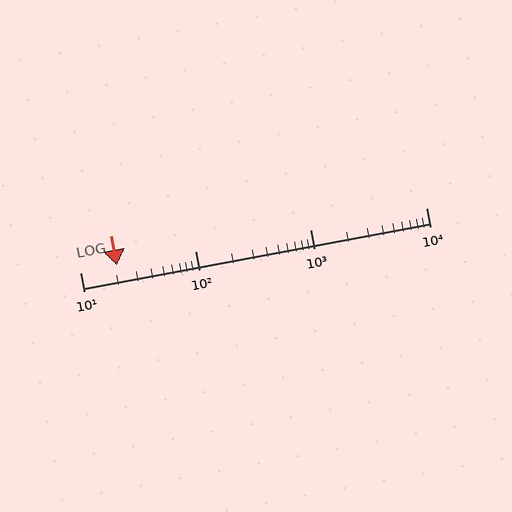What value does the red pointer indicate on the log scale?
The pointer indicates approximately 21.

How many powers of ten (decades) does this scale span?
The scale spans 3 decades, from 10 to 10000.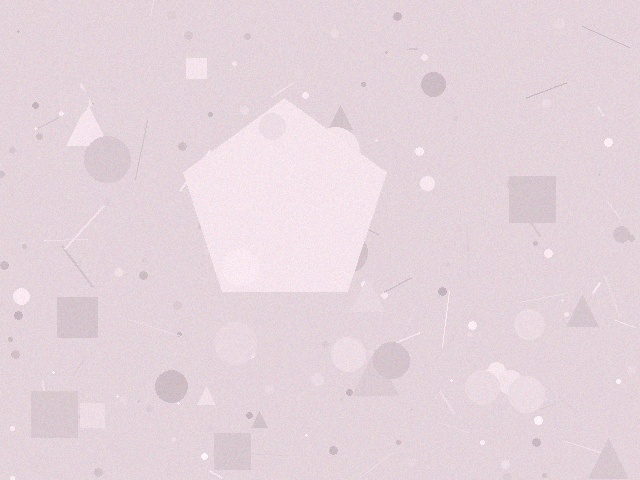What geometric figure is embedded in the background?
A pentagon is embedded in the background.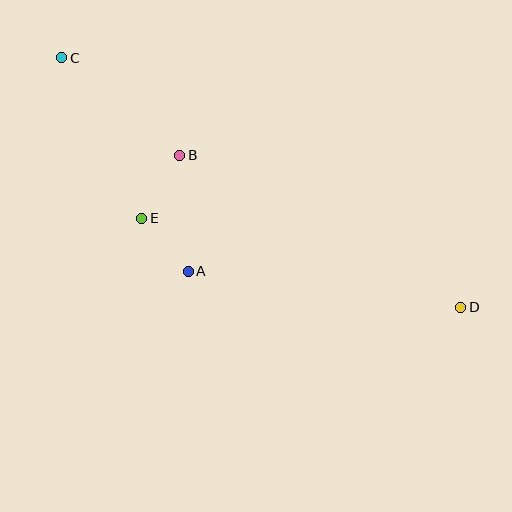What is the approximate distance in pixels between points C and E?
The distance between C and E is approximately 179 pixels.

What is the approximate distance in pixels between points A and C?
The distance between A and C is approximately 248 pixels.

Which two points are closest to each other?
Points A and E are closest to each other.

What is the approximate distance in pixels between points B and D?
The distance between B and D is approximately 319 pixels.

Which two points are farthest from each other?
Points C and D are farthest from each other.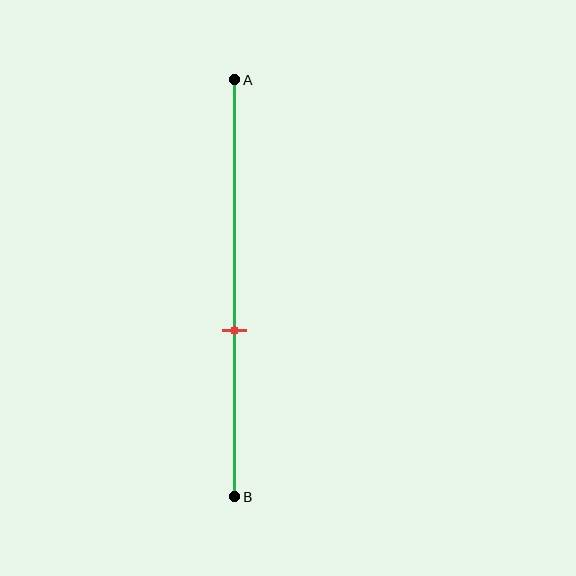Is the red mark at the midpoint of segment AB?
No, the mark is at about 60% from A, not at the 50% midpoint.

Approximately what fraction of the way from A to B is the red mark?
The red mark is approximately 60% of the way from A to B.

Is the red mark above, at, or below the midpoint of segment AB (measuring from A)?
The red mark is below the midpoint of segment AB.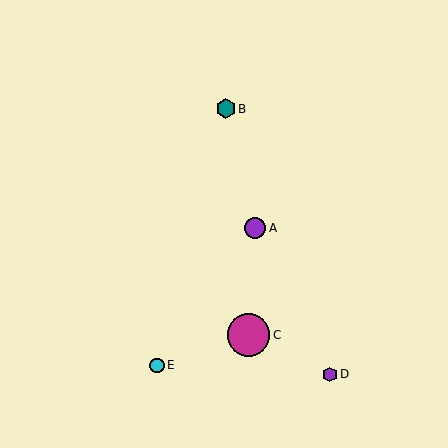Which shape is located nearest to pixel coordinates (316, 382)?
The purple hexagon (labeled D) at (330, 374) is nearest to that location.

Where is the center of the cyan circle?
The center of the cyan circle is at (157, 365).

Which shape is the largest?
The magenta circle (labeled C) is the largest.